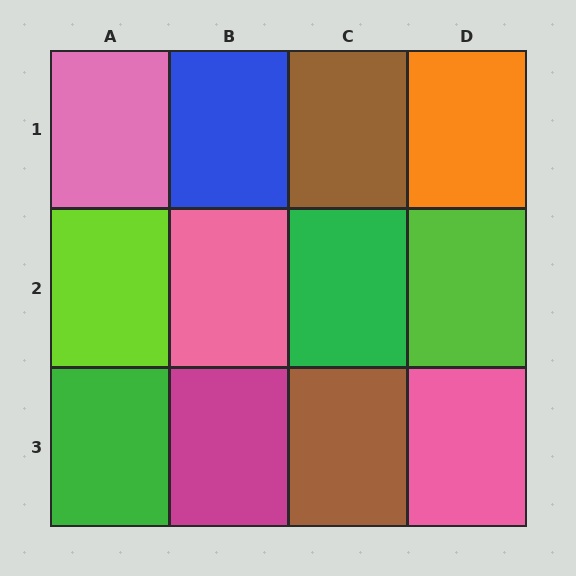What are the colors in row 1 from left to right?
Pink, blue, brown, orange.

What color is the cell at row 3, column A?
Green.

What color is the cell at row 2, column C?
Green.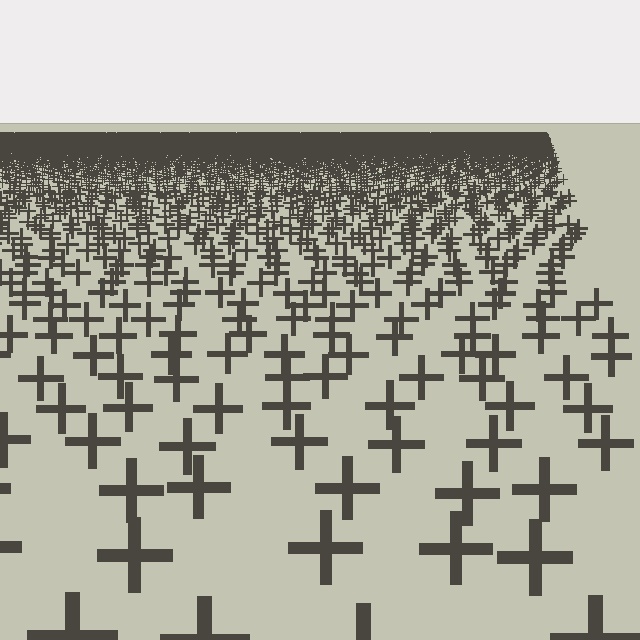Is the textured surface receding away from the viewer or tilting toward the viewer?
The surface is receding away from the viewer. Texture elements get smaller and denser toward the top.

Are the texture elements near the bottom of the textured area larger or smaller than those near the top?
Larger. Near the bottom, elements are closer to the viewer and appear at a bigger on-screen size.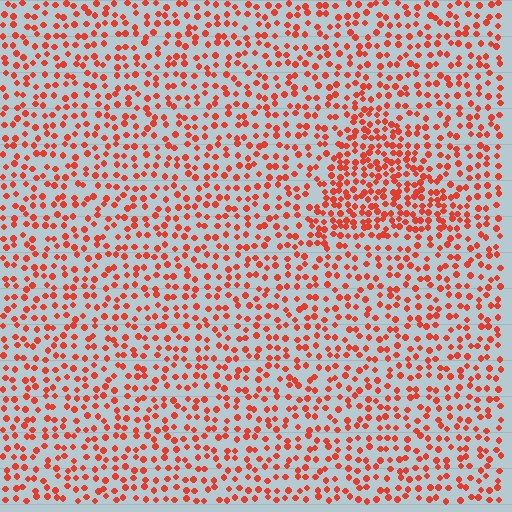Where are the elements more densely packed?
The elements are more densely packed inside the triangle boundary.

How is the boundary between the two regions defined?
The boundary is defined by a change in element density (approximately 1.8x ratio). All elements are the same color, size, and shape.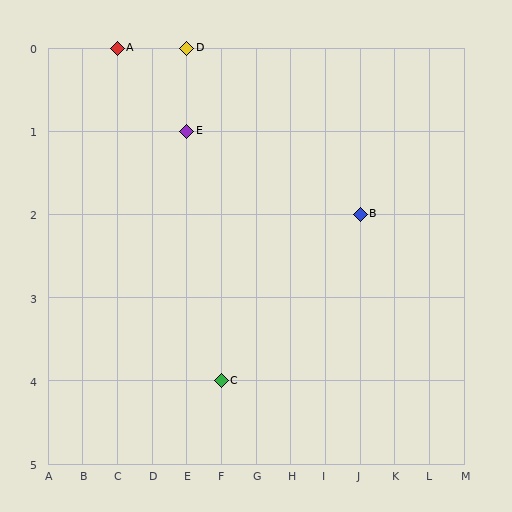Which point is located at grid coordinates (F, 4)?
Point C is at (F, 4).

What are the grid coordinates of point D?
Point D is at grid coordinates (E, 0).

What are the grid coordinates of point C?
Point C is at grid coordinates (F, 4).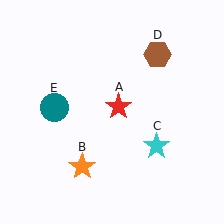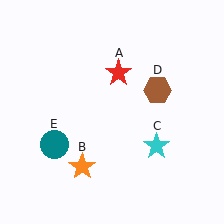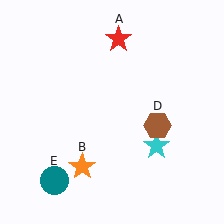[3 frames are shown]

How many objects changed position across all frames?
3 objects changed position: red star (object A), brown hexagon (object D), teal circle (object E).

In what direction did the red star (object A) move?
The red star (object A) moved up.